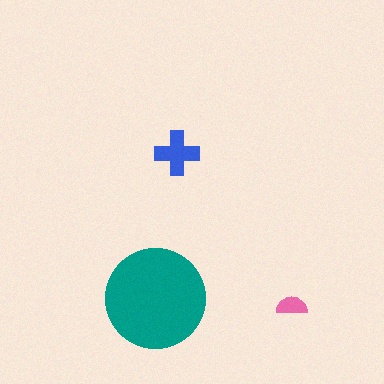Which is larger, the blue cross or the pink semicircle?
The blue cross.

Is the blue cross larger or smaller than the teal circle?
Smaller.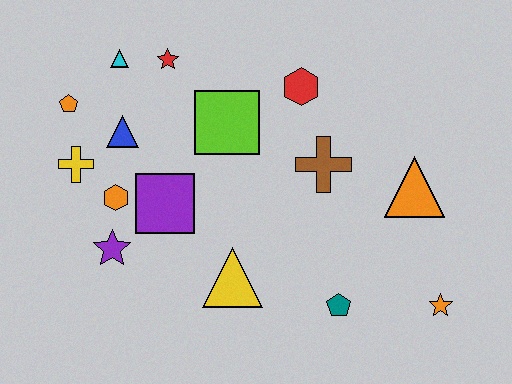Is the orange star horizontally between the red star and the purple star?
No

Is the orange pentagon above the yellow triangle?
Yes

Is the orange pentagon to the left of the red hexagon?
Yes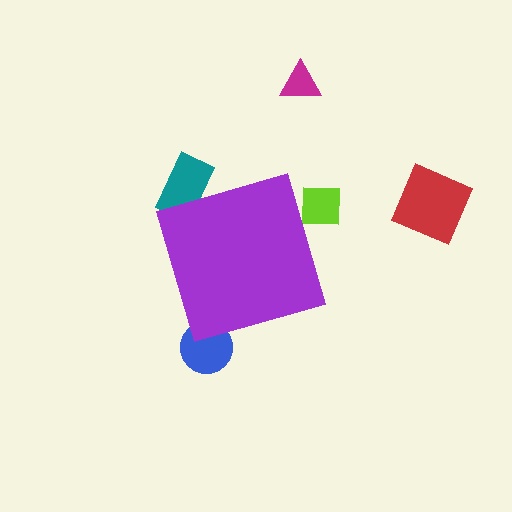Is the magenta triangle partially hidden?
No, the magenta triangle is fully visible.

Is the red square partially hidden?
No, the red square is fully visible.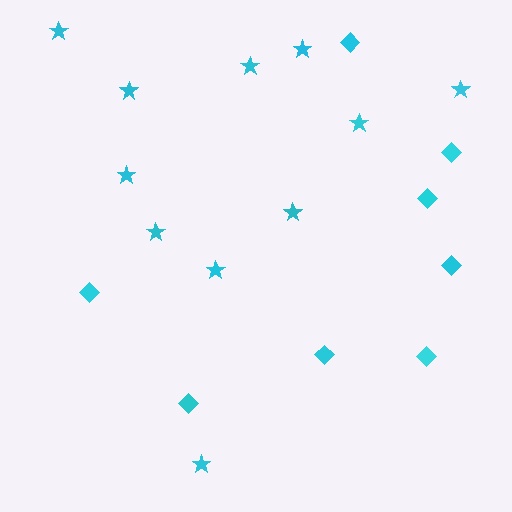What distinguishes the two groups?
There are 2 groups: one group of diamonds (8) and one group of stars (11).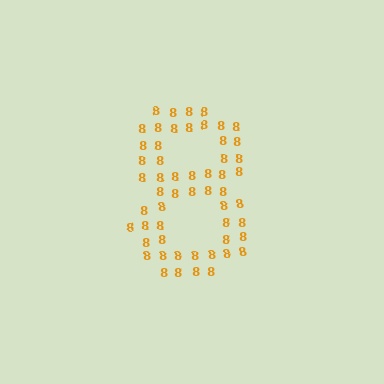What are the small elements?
The small elements are digit 8's.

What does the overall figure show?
The overall figure shows the digit 8.